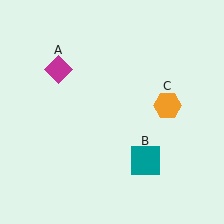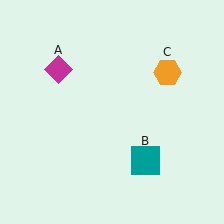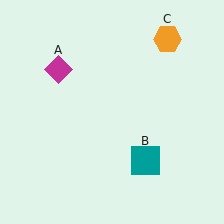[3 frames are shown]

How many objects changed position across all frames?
1 object changed position: orange hexagon (object C).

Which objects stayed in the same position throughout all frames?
Magenta diamond (object A) and teal square (object B) remained stationary.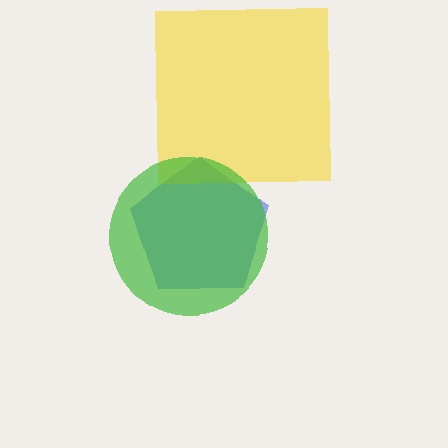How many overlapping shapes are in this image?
There are 3 overlapping shapes in the image.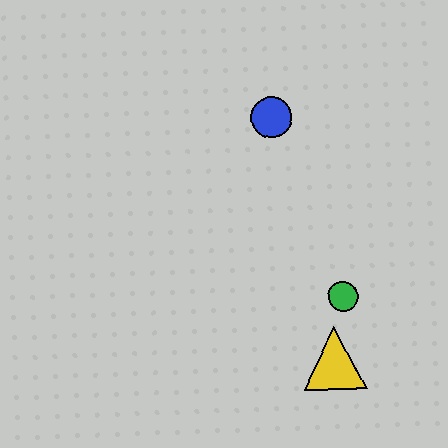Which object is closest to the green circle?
The yellow triangle is closest to the green circle.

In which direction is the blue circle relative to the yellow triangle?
The blue circle is above the yellow triangle.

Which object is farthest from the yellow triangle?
The blue circle is farthest from the yellow triangle.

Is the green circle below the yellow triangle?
No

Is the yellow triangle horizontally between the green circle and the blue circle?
Yes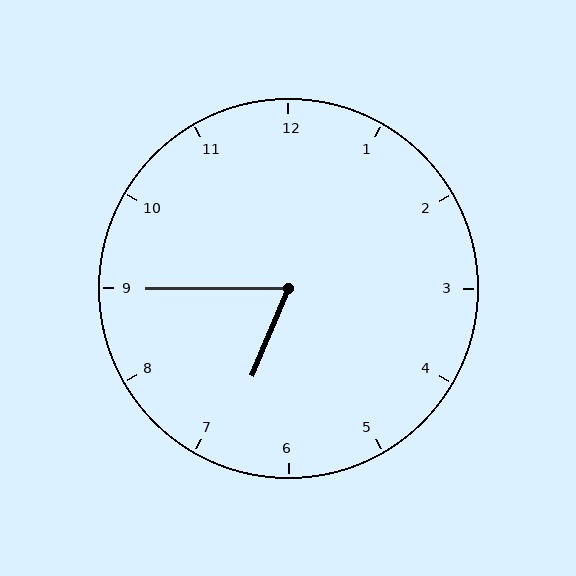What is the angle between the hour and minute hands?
Approximately 68 degrees.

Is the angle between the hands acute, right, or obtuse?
It is acute.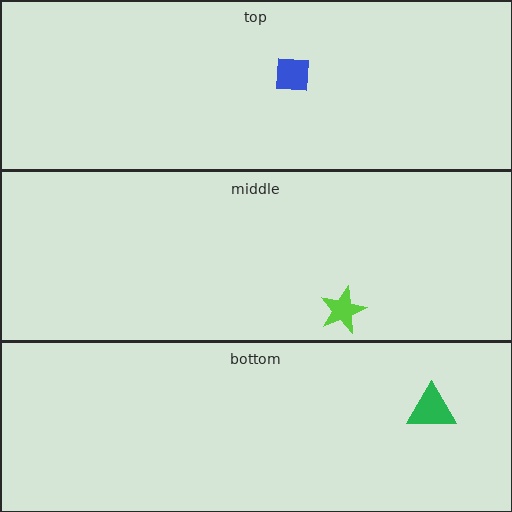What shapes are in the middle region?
The lime star.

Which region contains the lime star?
The middle region.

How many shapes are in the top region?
1.